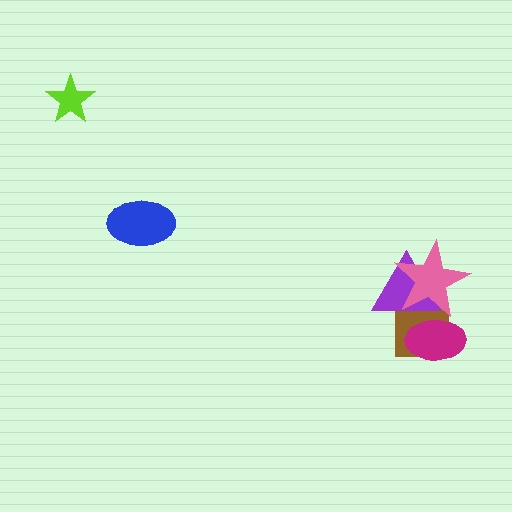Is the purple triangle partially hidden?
Yes, it is partially covered by another shape.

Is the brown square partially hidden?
Yes, it is partially covered by another shape.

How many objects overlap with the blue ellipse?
0 objects overlap with the blue ellipse.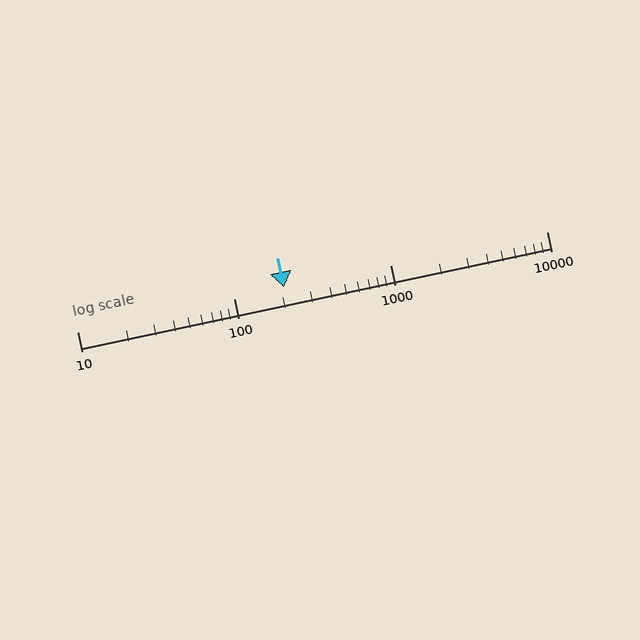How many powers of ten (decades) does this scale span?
The scale spans 3 decades, from 10 to 10000.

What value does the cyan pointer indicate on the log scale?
The pointer indicates approximately 210.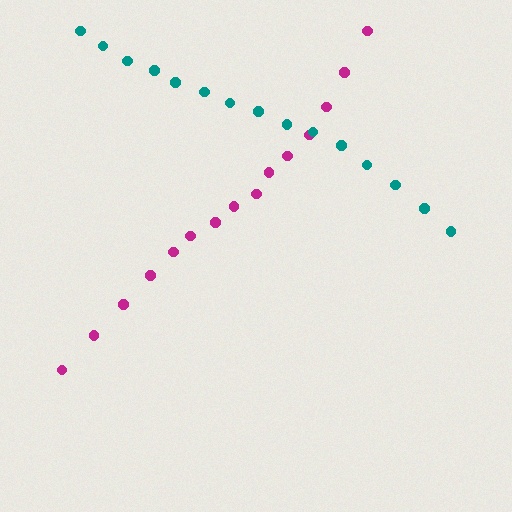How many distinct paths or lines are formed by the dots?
There are 2 distinct paths.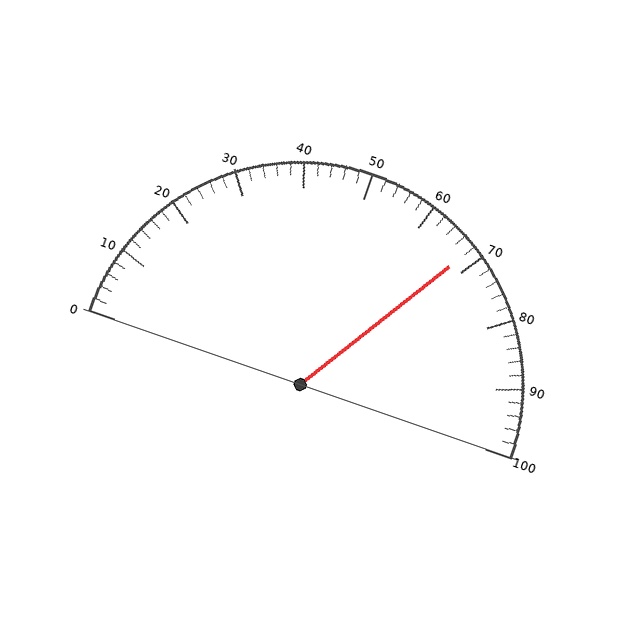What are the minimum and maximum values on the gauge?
The gauge ranges from 0 to 100.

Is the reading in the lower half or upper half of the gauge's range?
The reading is in the upper half of the range (0 to 100).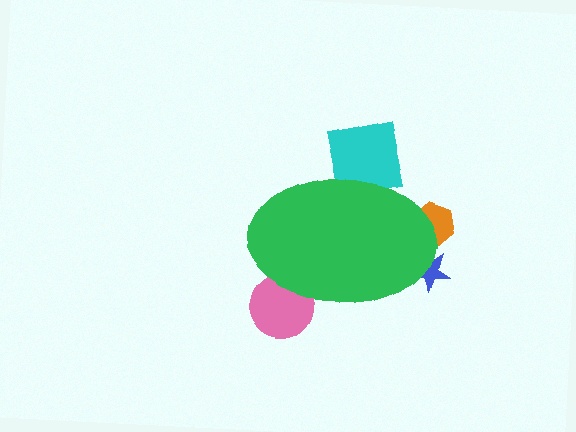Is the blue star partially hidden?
Yes, the blue star is partially hidden behind the green ellipse.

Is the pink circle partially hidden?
Yes, the pink circle is partially hidden behind the green ellipse.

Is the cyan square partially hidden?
Yes, the cyan square is partially hidden behind the green ellipse.